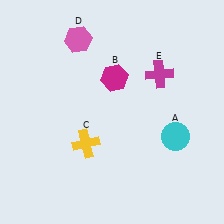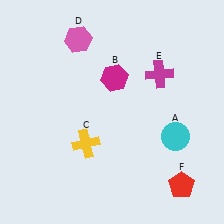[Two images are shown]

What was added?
A red pentagon (F) was added in Image 2.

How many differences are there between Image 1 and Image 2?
There is 1 difference between the two images.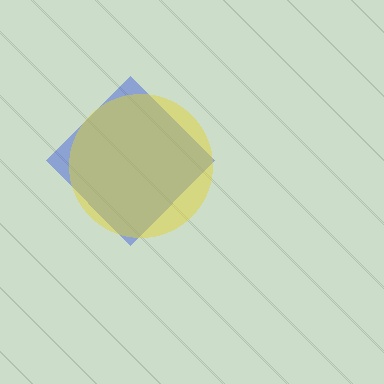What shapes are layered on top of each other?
The layered shapes are: a blue diamond, a yellow circle.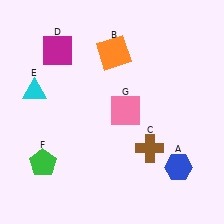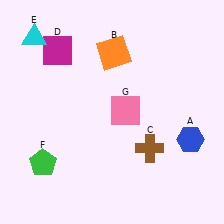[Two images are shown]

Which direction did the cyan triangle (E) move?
The cyan triangle (E) moved up.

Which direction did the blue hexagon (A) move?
The blue hexagon (A) moved up.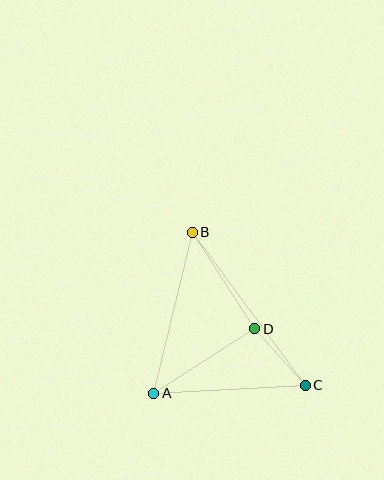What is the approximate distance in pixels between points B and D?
The distance between B and D is approximately 115 pixels.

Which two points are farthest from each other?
Points B and C are farthest from each other.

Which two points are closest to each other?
Points C and D are closest to each other.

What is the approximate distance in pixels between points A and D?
The distance between A and D is approximately 120 pixels.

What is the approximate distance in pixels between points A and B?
The distance between A and B is approximately 166 pixels.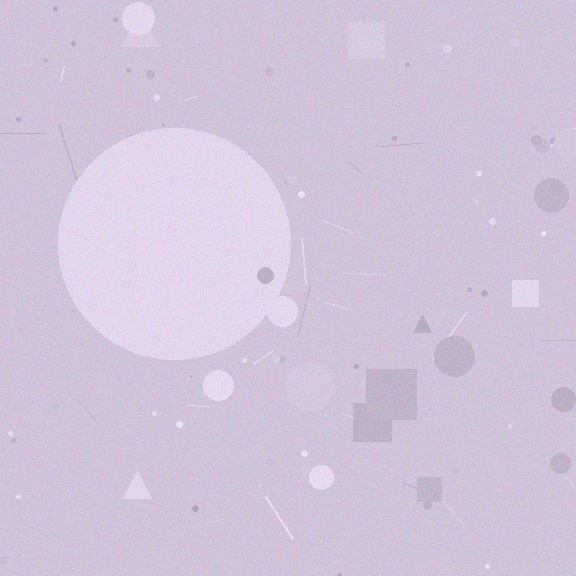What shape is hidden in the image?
A circle is hidden in the image.